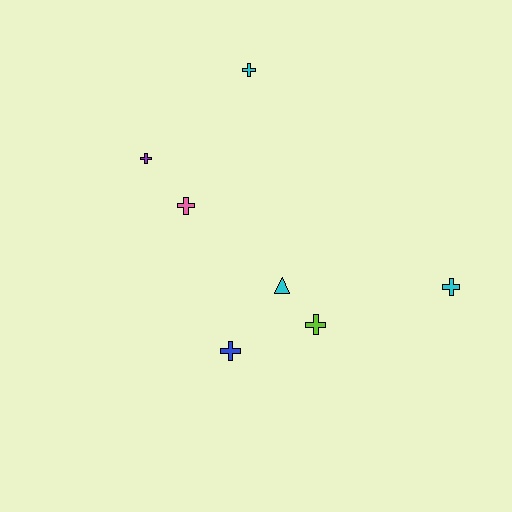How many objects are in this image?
There are 7 objects.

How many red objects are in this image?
There are no red objects.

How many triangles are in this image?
There is 1 triangle.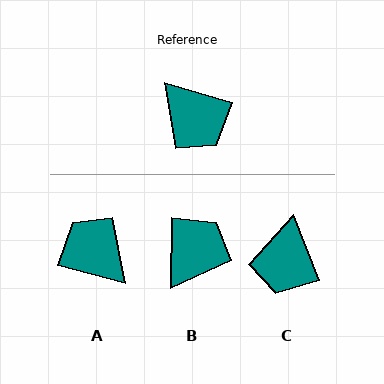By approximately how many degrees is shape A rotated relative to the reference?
Approximately 179 degrees clockwise.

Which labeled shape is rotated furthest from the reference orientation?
A, about 179 degrees away.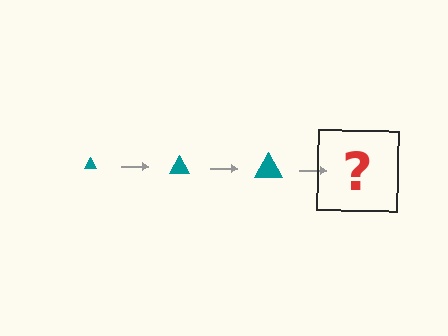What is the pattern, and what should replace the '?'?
The pattern is that the triangle gets progressively larger each step. The '?' should be a teal triangle, larger than the previous one.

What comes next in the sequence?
The next element should be a teal triangle, larger than the previous one.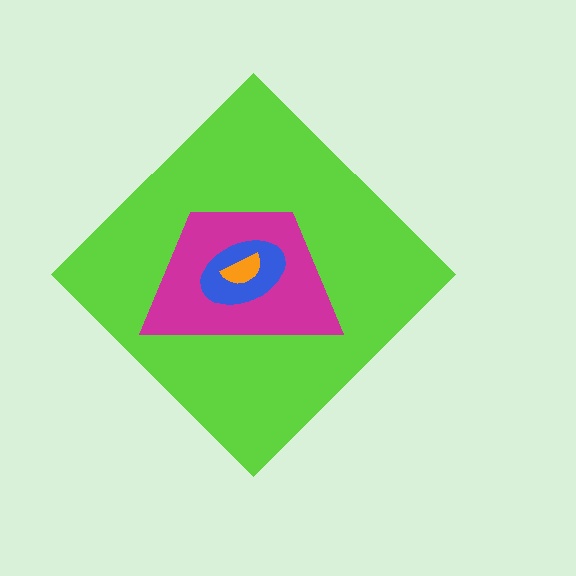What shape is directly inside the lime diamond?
The magenta trapezoid.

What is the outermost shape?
The lime diamond.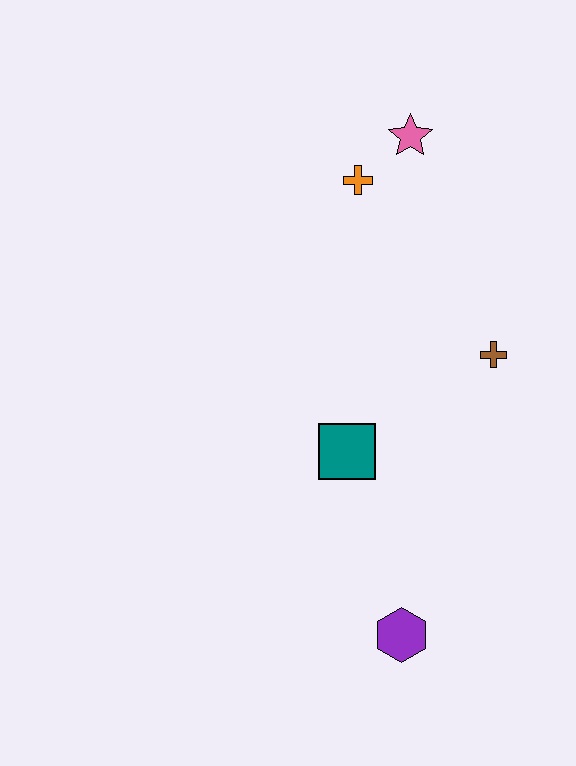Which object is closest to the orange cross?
The pink star is closest to the orange cross.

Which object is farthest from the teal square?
The pink star is farthest from the teal square.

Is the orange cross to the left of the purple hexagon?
Yes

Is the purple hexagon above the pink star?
No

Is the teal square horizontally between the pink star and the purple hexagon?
No